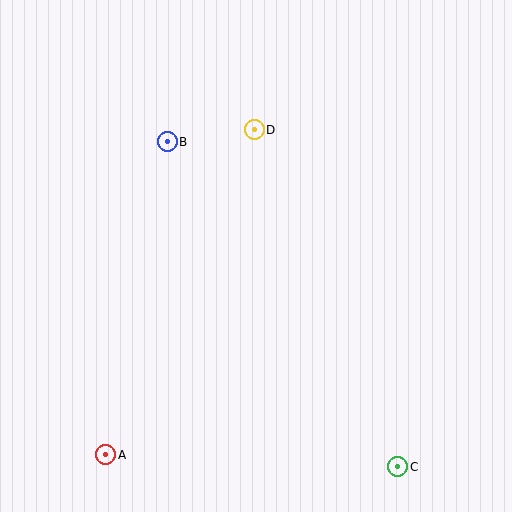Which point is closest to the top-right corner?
Point D is closest to the top-right corner.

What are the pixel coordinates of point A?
Point A is at (106, 455).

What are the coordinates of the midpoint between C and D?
The midpoint between C and D is at (326, 298).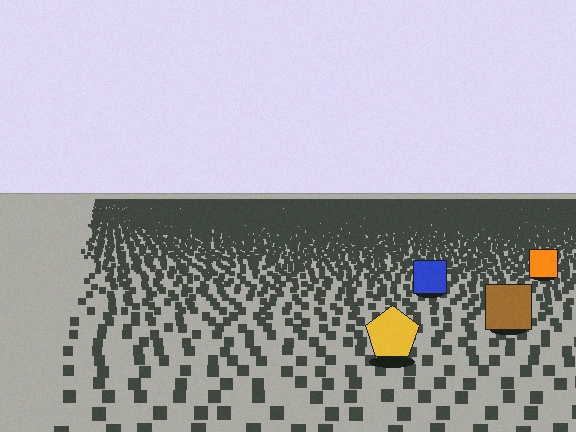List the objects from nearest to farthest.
From nearest to farthest: the yellow pentagon, the brown square, the blue square, the orange square.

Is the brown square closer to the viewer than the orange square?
Yes. The brown square is closer — you can tell from the texture gradient: the ground texture is coarser near it.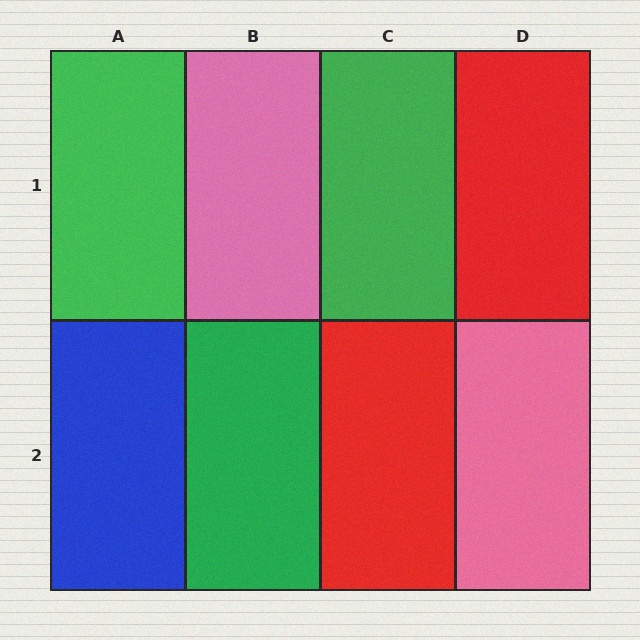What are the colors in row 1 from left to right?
Green, pink, green, red.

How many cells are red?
2 cells are red.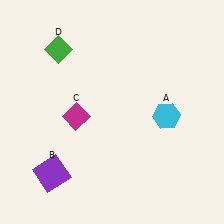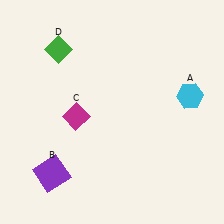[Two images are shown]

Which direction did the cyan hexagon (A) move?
The cyan hexagon (A) moved right.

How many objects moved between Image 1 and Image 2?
1 object moved between the two images.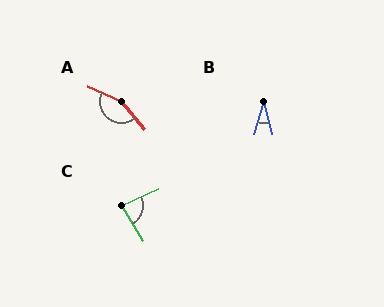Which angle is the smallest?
B, at approximately 30 degrees.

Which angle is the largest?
A, at approximately 154 degrees.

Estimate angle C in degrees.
Approximately 83 degrees.